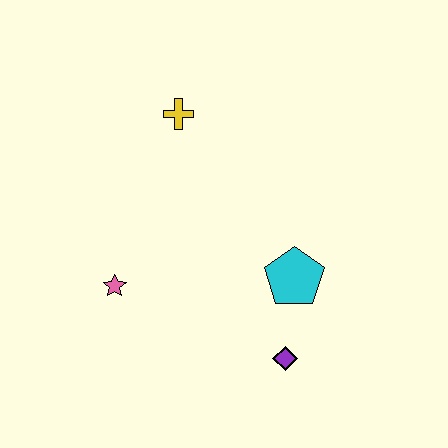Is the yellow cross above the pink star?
Yes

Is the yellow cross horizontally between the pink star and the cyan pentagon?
Yes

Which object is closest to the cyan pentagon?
The purple diamond is closest to the cyan pentagon.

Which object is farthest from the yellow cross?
The purple diamond is farthest from the yellow cross.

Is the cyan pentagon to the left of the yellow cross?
No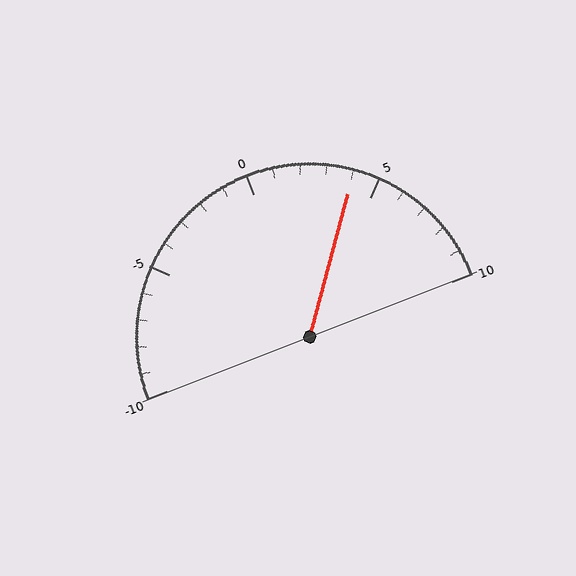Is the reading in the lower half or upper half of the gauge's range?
The reading is in the upper half of the range (-10 to 10).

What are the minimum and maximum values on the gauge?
The gauge ranges from -10 to 10.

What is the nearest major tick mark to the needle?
The nearest major tick mark is 5.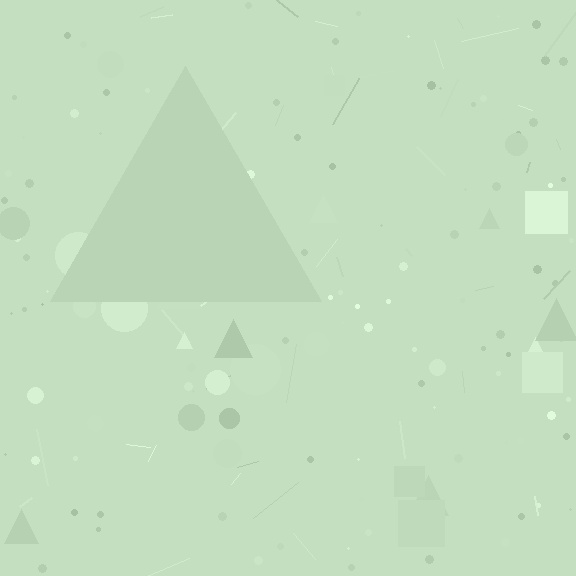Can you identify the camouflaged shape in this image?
The camouflaged shape is a triangle.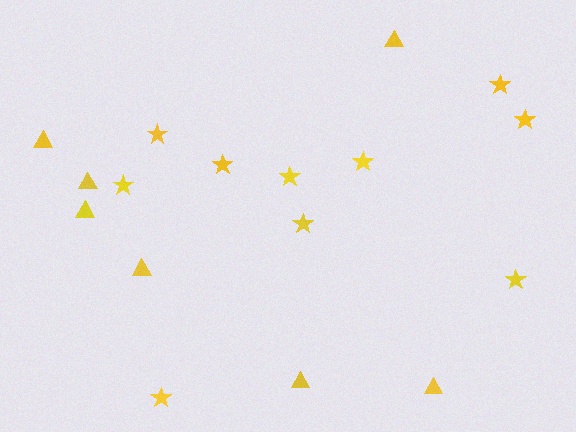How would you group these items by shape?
There are 2 groups: one group of triangles (7) and one group of stars (10).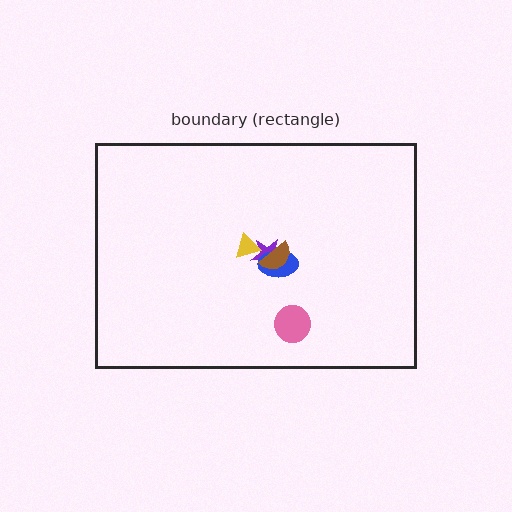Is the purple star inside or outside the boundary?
Inside.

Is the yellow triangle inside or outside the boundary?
Inside.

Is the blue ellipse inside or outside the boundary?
Inside.